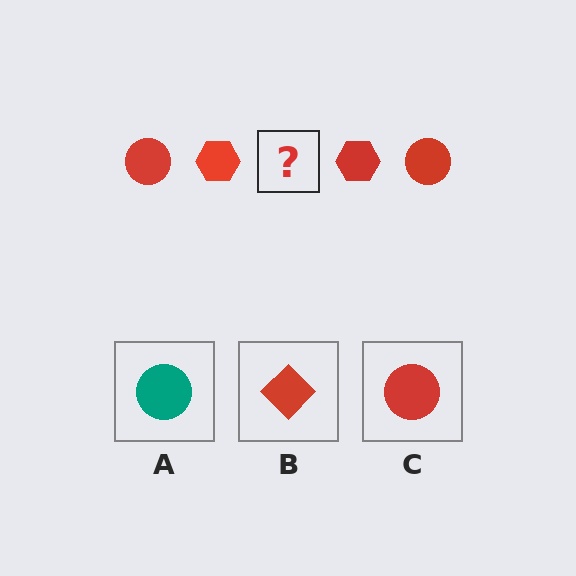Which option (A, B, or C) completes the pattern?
C.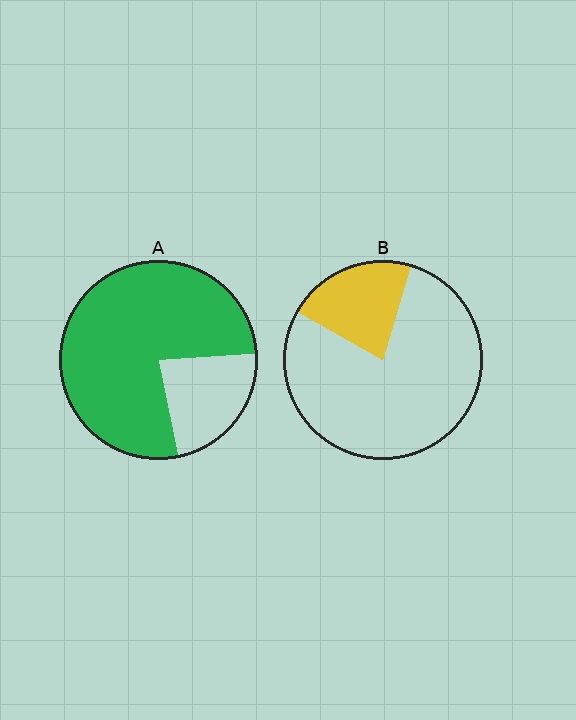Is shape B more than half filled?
No.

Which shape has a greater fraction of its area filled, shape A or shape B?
Shape A.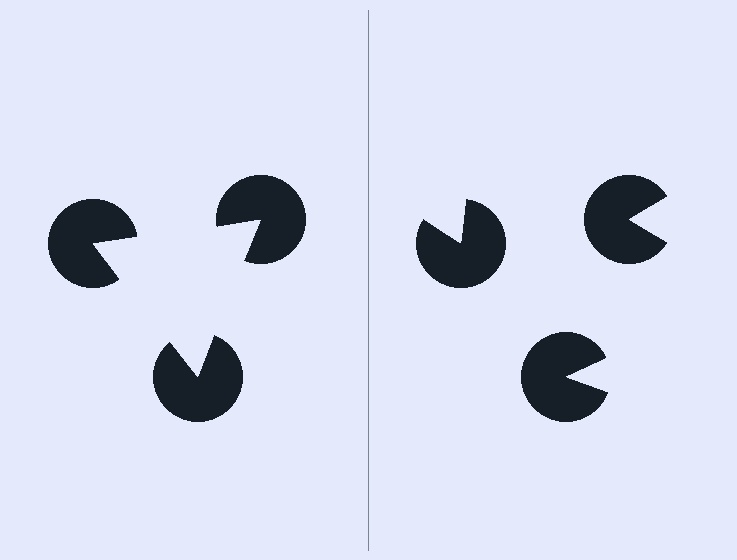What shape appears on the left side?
An illusory triangle.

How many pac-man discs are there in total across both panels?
6 — 3 on each side.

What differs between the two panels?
The pac-man discs are positioned identically on both sides; only the wedge orientations differ. On the left they align to a triangle; on the right they are misaligned.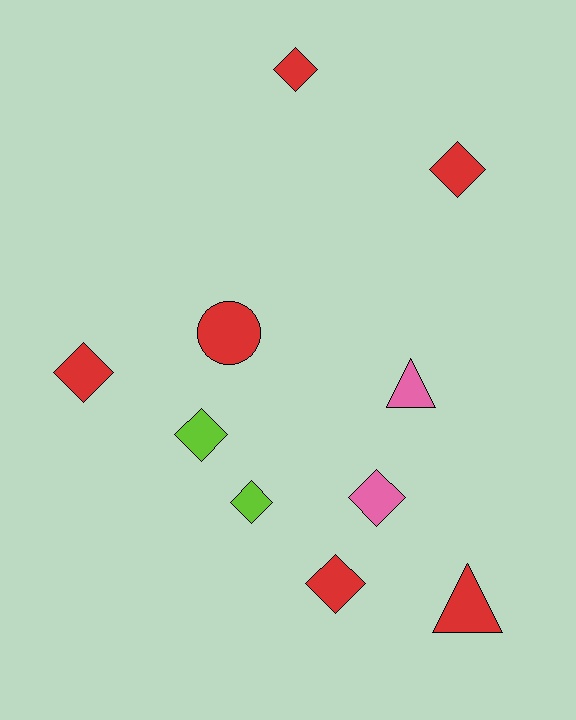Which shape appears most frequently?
Diamond, with 7 objects.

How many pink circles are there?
There are no pink circles.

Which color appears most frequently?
Red, with 6 objects.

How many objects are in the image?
There are 10 objects.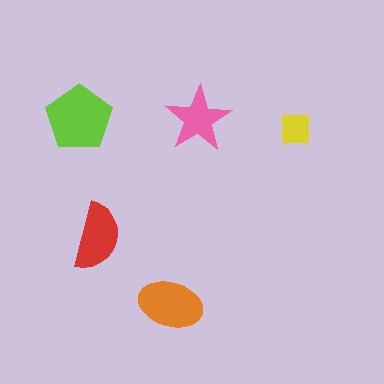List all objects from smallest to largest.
The yellow square, the pink star, the red semicircle, the orange ellipse, the lime pentagon.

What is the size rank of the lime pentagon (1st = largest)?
1st.